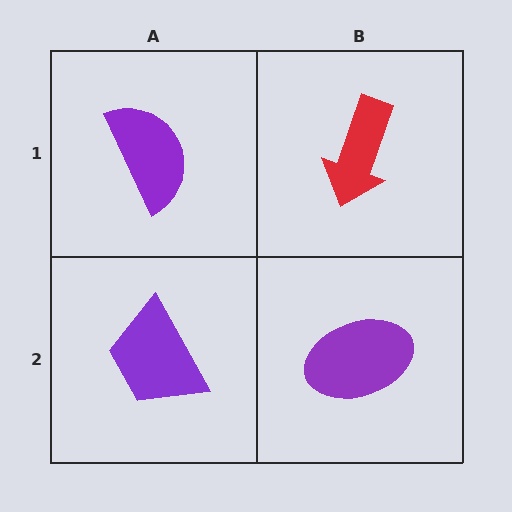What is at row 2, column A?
A purple trapezoid.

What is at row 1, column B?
A red arrow.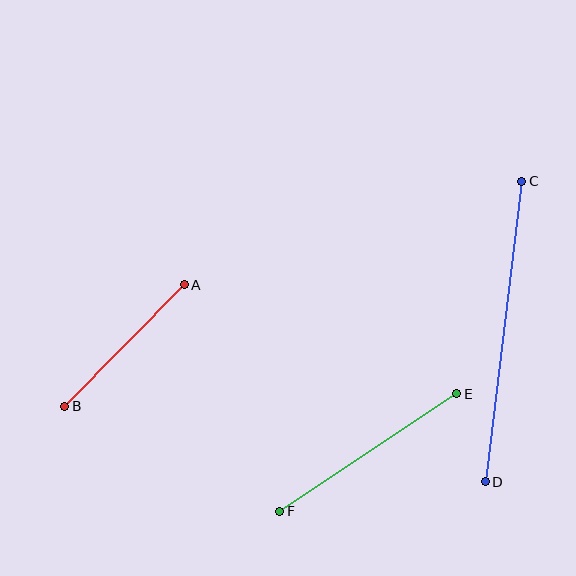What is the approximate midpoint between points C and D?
The midpoint is at approximately (503, 332) pixels.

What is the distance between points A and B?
The distance is approximately 170 pixels.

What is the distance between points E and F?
The distance is approximately 212 pixels.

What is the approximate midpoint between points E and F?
The midpoint is at approximately (368, 452) pixels.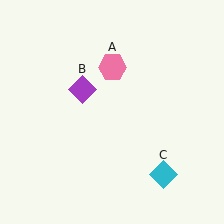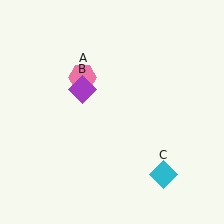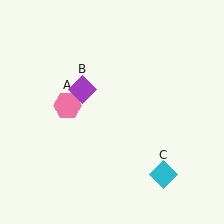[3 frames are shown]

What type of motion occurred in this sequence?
The pink hexagon (object A) rotated counterclockwise around the center of the scene.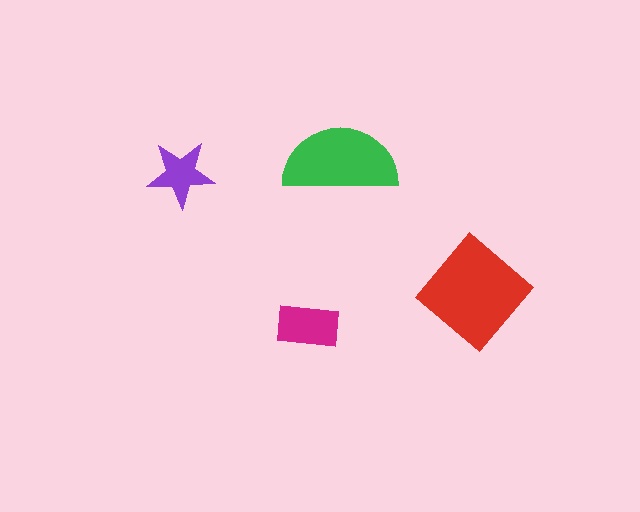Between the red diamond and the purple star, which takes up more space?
The red diamond.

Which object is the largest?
The red diamond.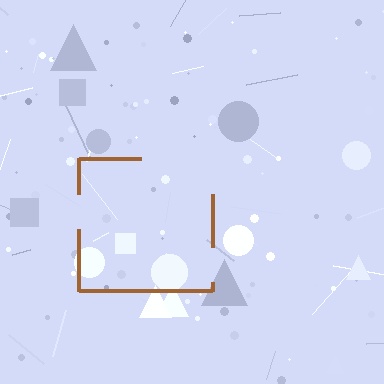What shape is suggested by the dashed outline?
The dashed outline suggests a square.